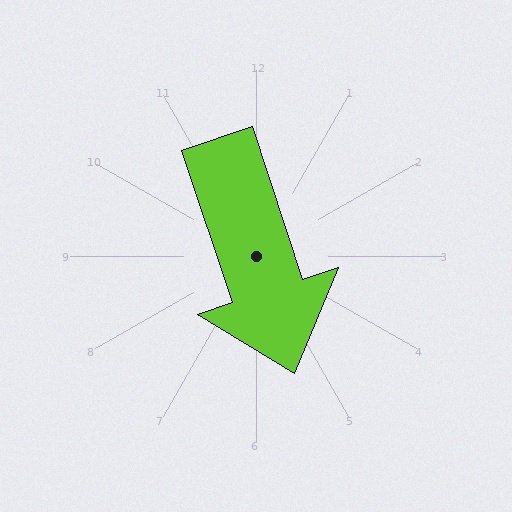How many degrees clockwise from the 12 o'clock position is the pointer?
Approximately 162 degrees.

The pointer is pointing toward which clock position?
Roughly 5 o'clock.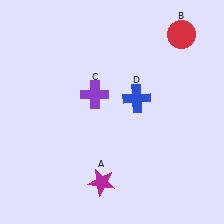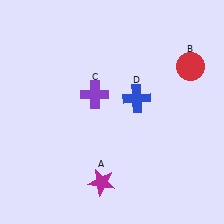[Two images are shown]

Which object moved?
The red circle (B) moved down.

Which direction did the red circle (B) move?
The red circle (B) moved down.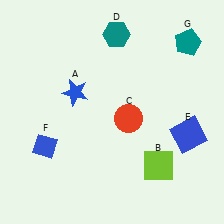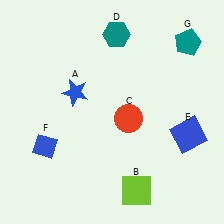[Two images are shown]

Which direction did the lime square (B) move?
The lime square (B) moved down.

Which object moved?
The lime square (B) moved down.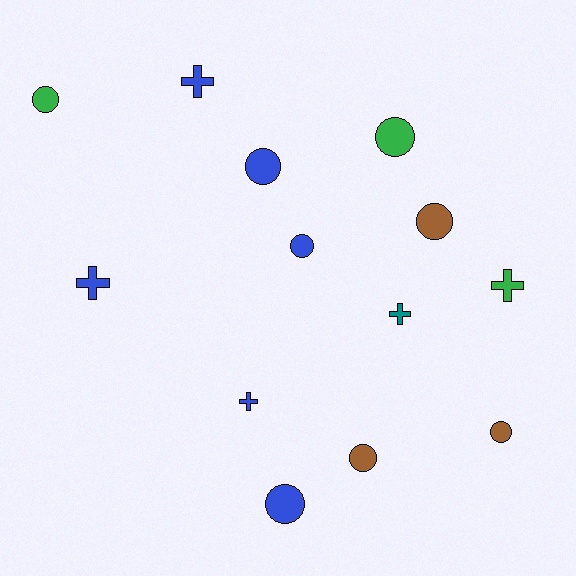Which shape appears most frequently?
Circle, with 8 objects.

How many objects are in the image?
There are 13 objects.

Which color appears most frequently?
Blue, with 6 objects.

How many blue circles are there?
There are 3 blue circles.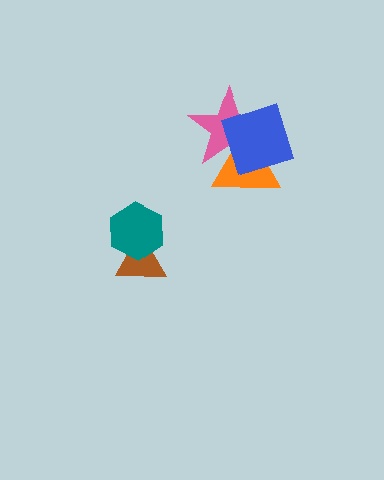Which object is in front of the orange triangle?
The blue diamond is in front of the orange triangle.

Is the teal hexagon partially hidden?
No, no other shape covers it.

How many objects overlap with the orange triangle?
2 objects overlap with the orange triangle.